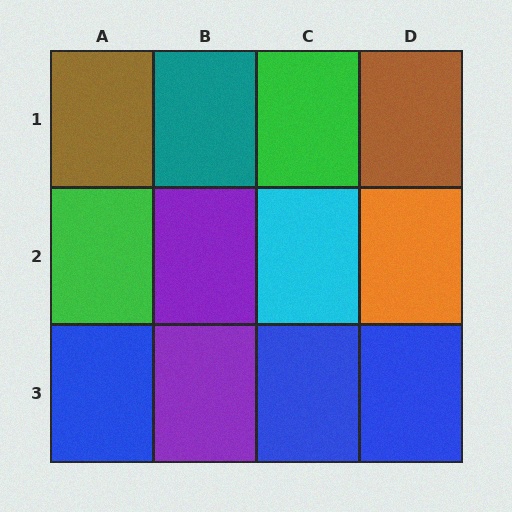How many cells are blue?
3 cells are blue.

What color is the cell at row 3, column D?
Blue.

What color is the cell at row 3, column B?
Purple.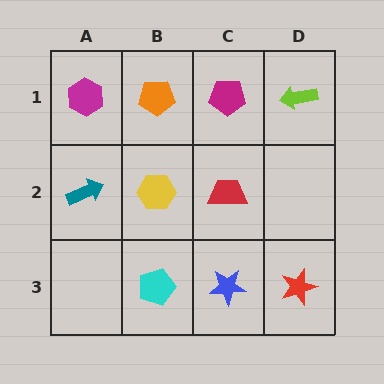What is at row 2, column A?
A teal arrow.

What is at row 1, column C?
A magenta pentagon.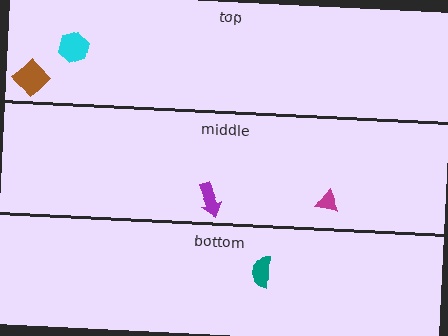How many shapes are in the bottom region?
1.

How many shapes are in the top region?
2.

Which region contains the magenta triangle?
The middle region.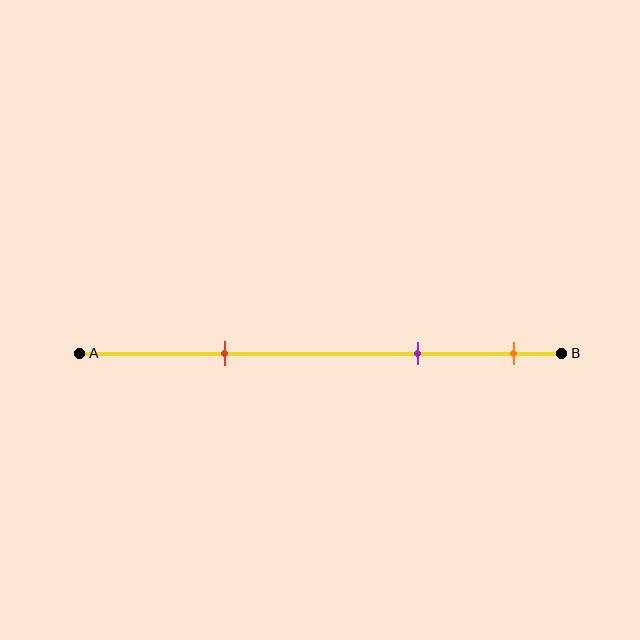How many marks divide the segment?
There are 3 marks dividing the segment.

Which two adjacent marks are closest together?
The purple and orange marks are the closest adjacent pair.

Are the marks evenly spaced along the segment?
No, the marks are not evenly spaced.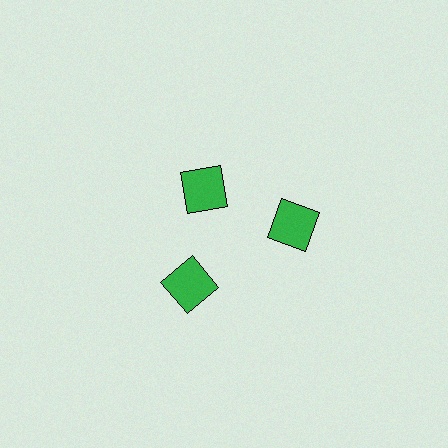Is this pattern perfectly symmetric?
No. The 3 green squares are arranged in a ring, but one element near the 11 o'clock position is pulled inward toward the center, breaking the 3-fold rotational symmetry.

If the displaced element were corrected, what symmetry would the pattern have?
It would have 3-fold rotational symmetry — the pattern would map onto itself every 120 degrees.